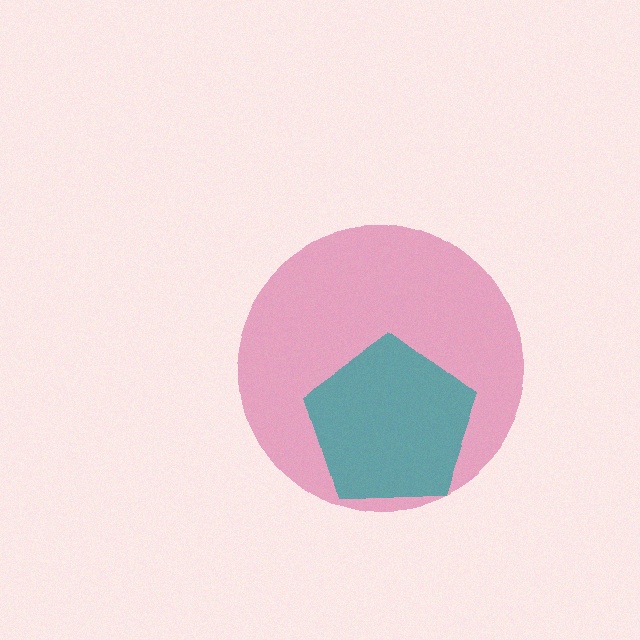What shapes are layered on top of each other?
The layered shapes are: a magenta circle, a teal pentagon.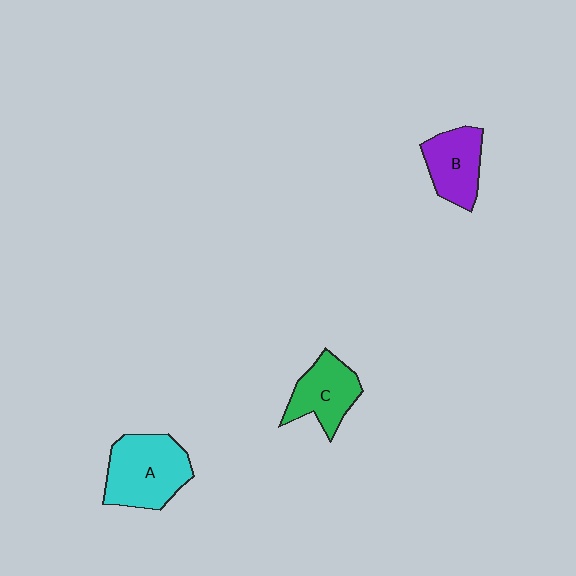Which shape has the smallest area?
Shape B (purple).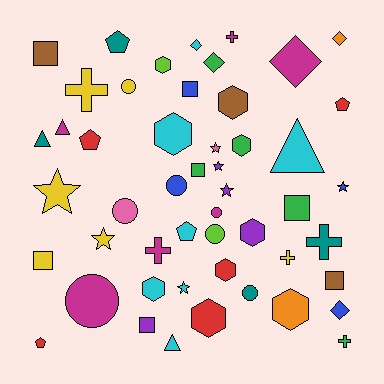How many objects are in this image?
There are 50 objects.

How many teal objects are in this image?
There are 4 teal objects.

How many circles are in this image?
There are 7 circles.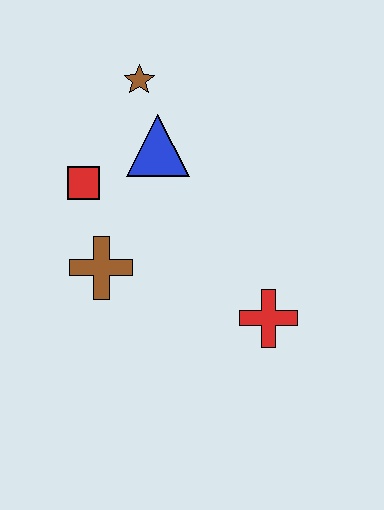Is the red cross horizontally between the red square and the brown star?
No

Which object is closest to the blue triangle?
The brown star is closest to the blue triangle.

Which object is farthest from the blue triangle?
The red cross is farthest from the blue triangle.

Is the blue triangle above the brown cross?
Yes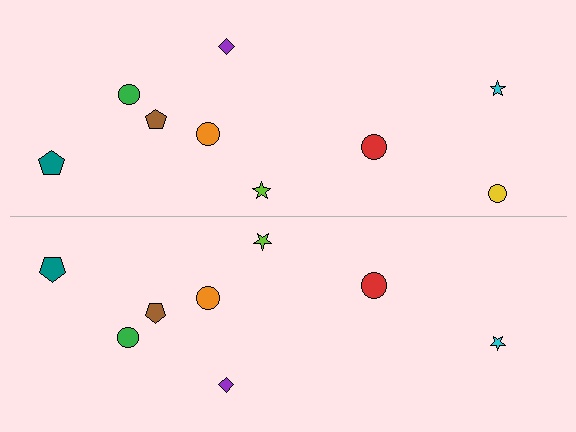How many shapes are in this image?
There are 17 shapes in this image.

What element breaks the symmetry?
A yellow circle is missing from the bottom side.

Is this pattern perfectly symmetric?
No, the pattern is not perfectly symmetric. A yellow circle is missing from the bottom side.